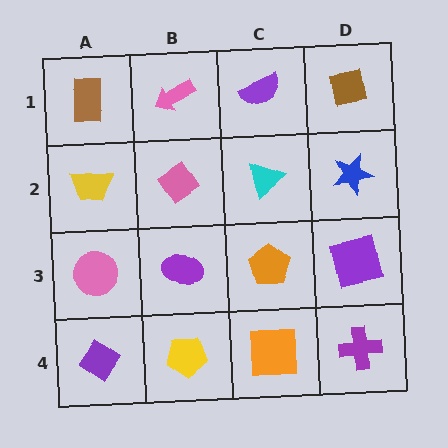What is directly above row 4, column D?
A purple square.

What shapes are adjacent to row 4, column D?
A purple square (row 3, column D), an orange square (row 4, column C).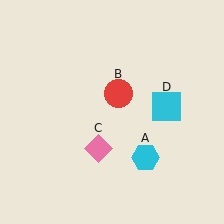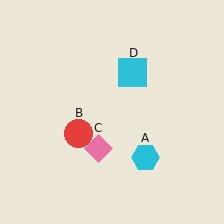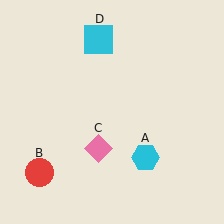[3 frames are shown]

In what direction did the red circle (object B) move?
The red circle (object B) moved down and to the left.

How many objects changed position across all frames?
2 objects changed position: red circle (object B), cyan square (object D).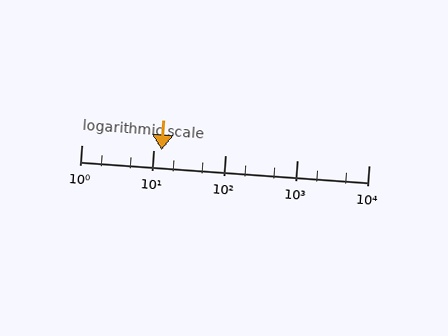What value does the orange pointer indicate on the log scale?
The pointer indicates approximately 13.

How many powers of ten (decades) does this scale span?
The scale spans 4 decades, from 1 to 10000.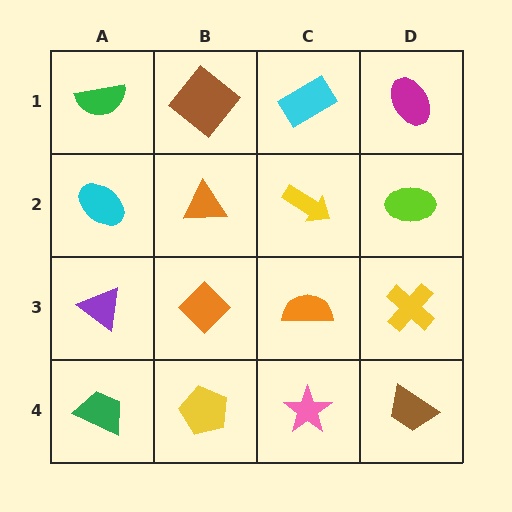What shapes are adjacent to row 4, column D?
A yellow cross (row 3, column D), a pink star (row 4, column C).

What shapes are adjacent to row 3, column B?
An orange triangle (row 2, column B), a yellow pentagon (row 4, column B), a purple triangle (row 3, column A), an orange semicircle (row 3, column C).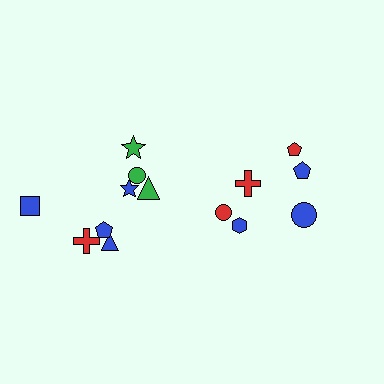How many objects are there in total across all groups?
There are 14 objects.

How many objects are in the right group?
There are 6 objects.